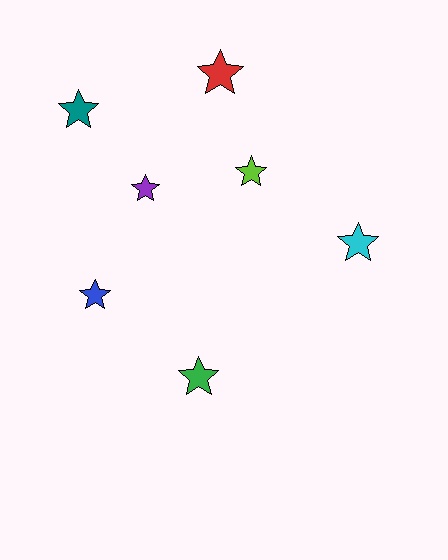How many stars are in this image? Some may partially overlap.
There are 7 stars.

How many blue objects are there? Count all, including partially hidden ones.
There is 1 blue object.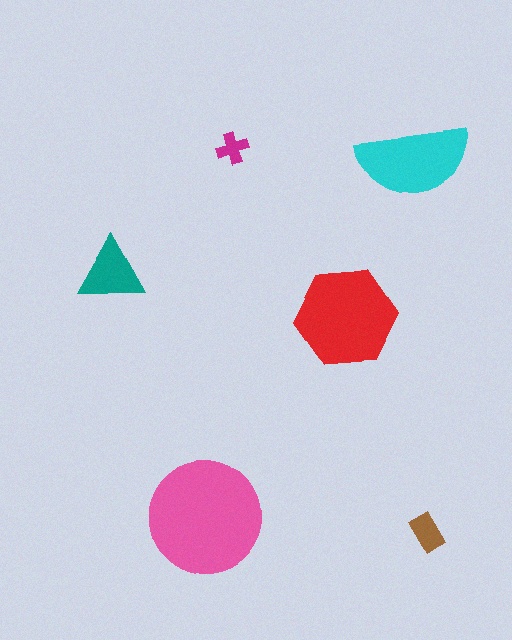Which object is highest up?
The magenta cross is topmost.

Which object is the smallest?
The magenta cross.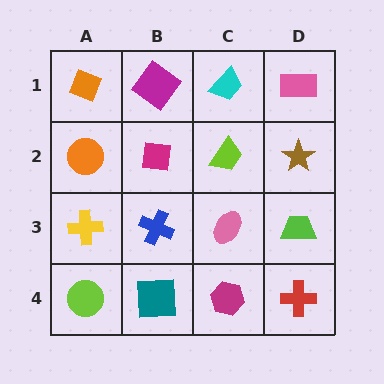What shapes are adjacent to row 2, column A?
An orange diamond (row 1, column A), a yellow cross (row 3, column A), a magenta square (row 2, column B).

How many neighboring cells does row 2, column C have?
4.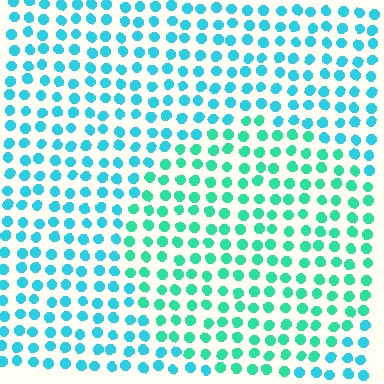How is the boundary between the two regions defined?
The boundary is defined purely by a slight shift in hue (about 29 degrees). Spacing, size, and orientation are identical on both sides.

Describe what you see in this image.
The image is filled with small cyan elements in a uniform arrangement. A circle-shaped region is visible where the elements are tinted to a slightly different hue, forming a subtle color boundary.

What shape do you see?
I see a circle.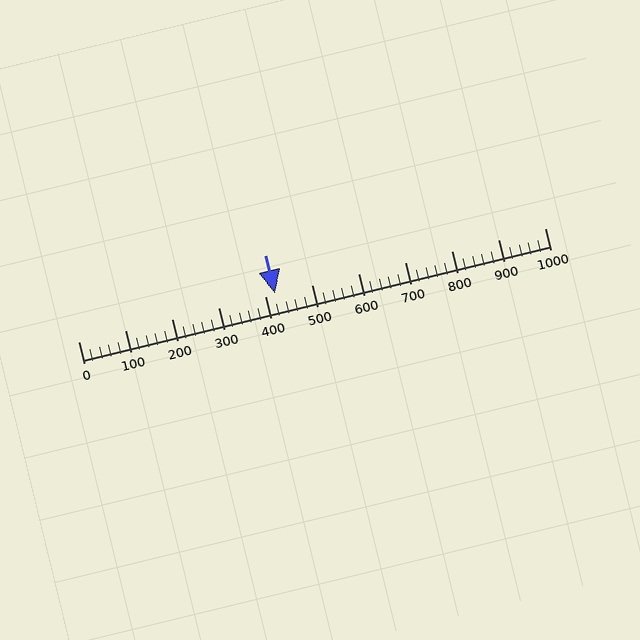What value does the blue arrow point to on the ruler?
The blue arrow points to approximately 422.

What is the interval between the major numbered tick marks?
The major tick marks are spaced 100 units apart.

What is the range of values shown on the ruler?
The ruler shows values from 0 to 1000.